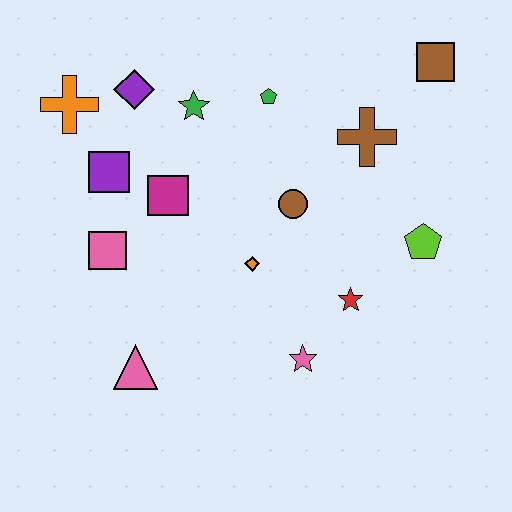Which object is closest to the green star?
The purple diamond is closest to the green star.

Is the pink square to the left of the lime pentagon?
Yes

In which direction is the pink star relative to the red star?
The pink star is below the red star.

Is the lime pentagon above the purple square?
No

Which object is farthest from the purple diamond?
The lime pentagon is farthest from the purple diamond.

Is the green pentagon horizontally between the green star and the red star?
Yes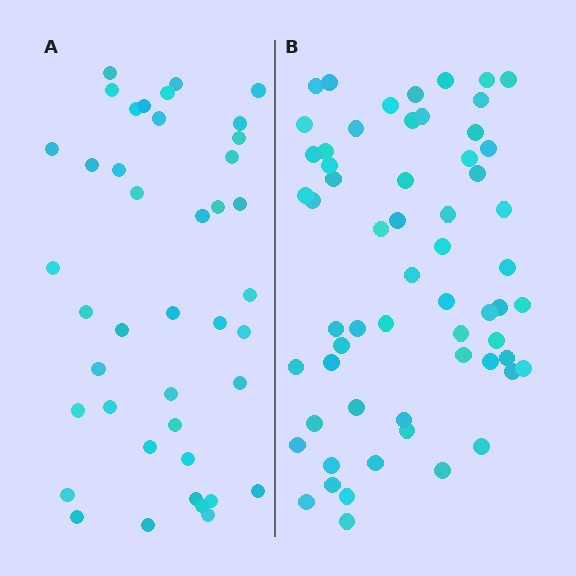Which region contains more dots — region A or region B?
Region B (the right region) has more dots.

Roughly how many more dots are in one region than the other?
Region B has approximately 20 more dots than region A.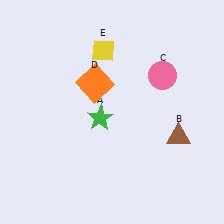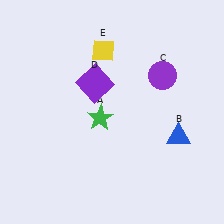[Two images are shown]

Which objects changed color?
B changed from brown to blue. C changed from pink to purple. D changed from orange to purple.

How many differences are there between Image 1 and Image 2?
There are 3 differences between the two images.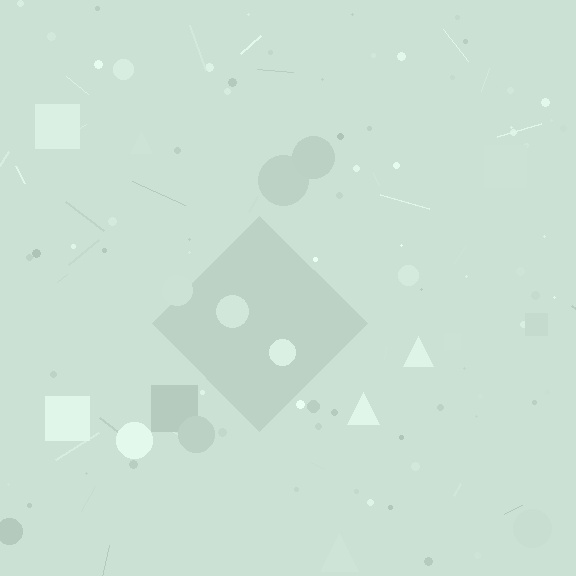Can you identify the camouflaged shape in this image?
The camouflaged shape is a diamond.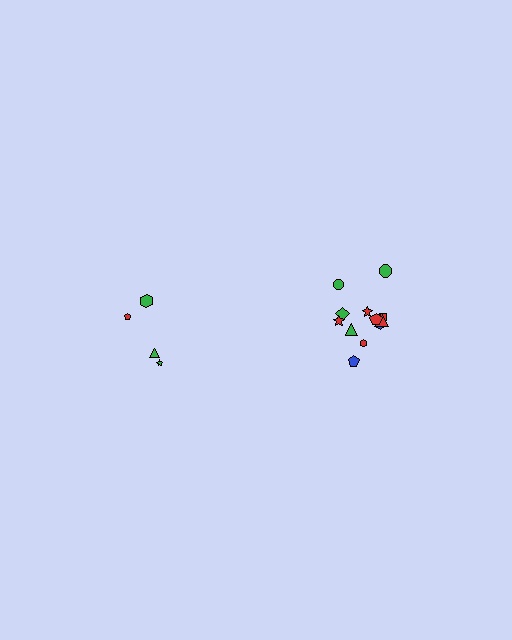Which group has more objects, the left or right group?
The right group.